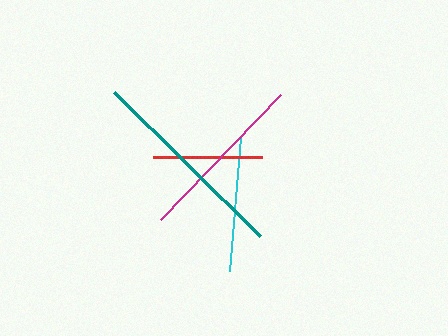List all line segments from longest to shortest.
From longest to shortest: teal, magenta, cyan, red.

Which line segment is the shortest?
The red line is the shortest at approximately 109 pixels.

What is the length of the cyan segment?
The cyan segment is approximately 135 pixels long.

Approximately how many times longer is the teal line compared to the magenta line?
The teal line is approximately 1.2 times the length of the magenta line.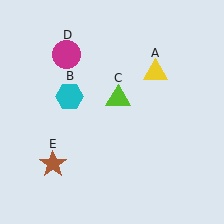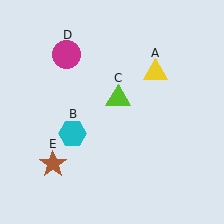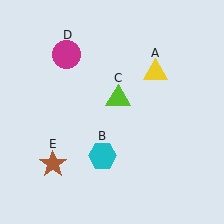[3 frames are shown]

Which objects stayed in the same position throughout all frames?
Yellow triangle (object A) and lime triangle (object C) and magenta circle (object D) and brown star (object E) remained stationary.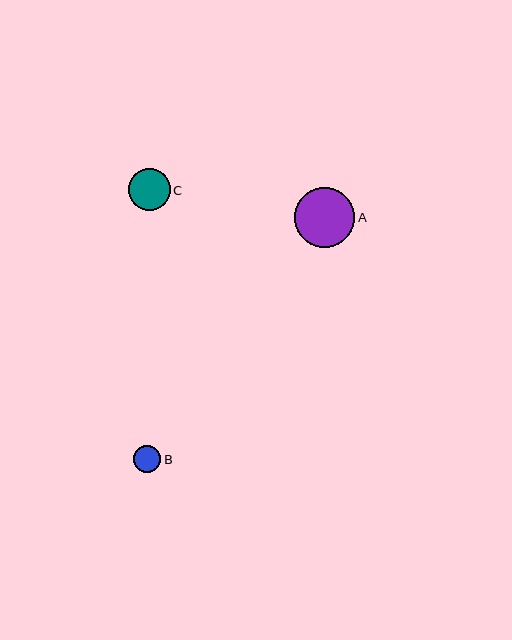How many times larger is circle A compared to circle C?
Circle A is approximately 1.4 times the size of circle C.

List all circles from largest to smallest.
From largest to smallest: A, C, B.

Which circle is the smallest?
Circle B is the smallest with a size of approximately 28 pixels.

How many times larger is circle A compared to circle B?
Circle A is approximately 2.2 times the size of circle B.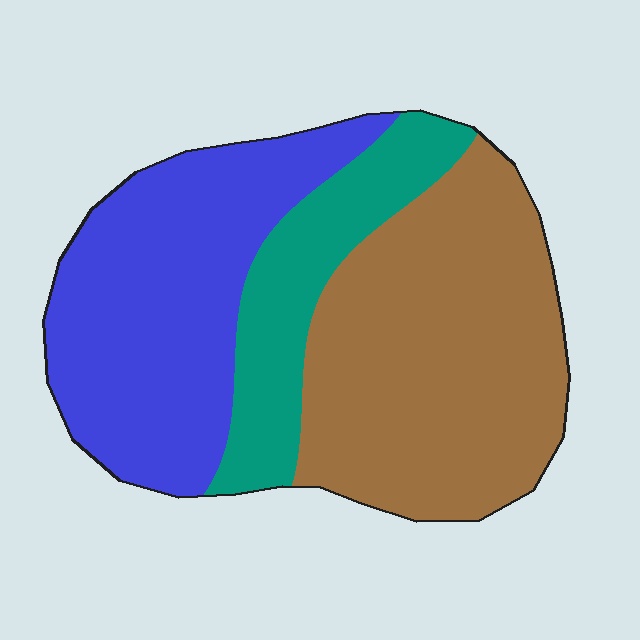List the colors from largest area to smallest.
From largest to smallest: brown, blue, teal.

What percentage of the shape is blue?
Blue takes up between a third and a half of the shape.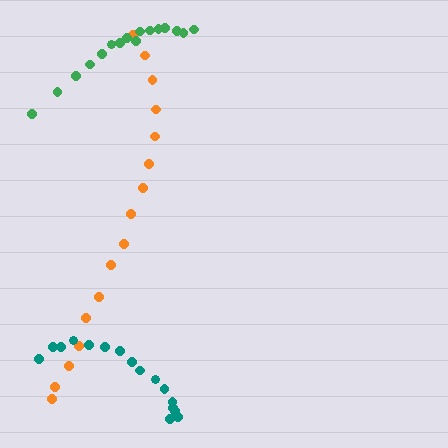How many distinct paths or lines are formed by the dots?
There are 3 distinct paths.